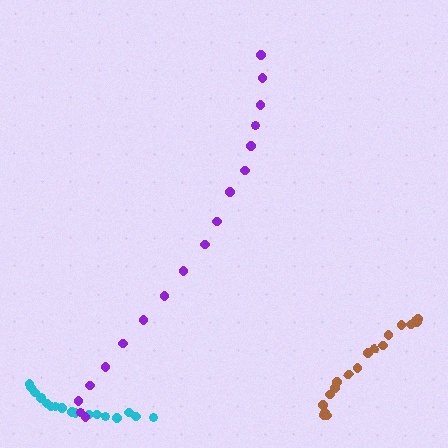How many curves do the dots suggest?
There are 3 distinct paths.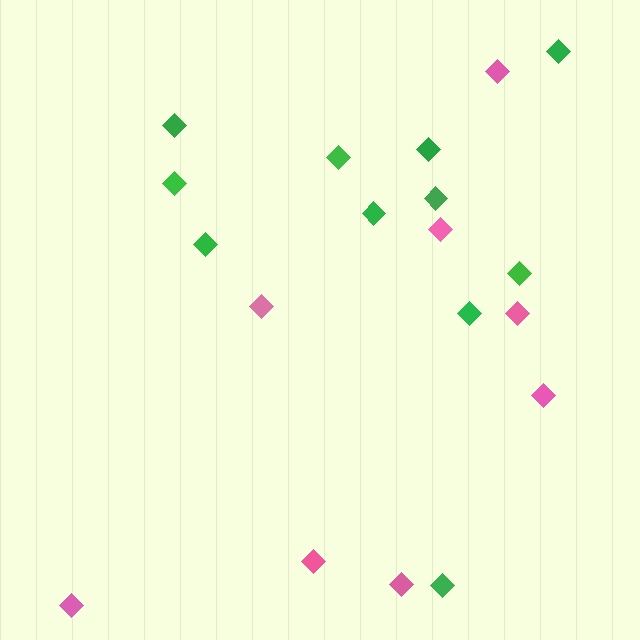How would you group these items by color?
There are 2 groups: one group of pink diamonds (8) and one group of green diamonds (11).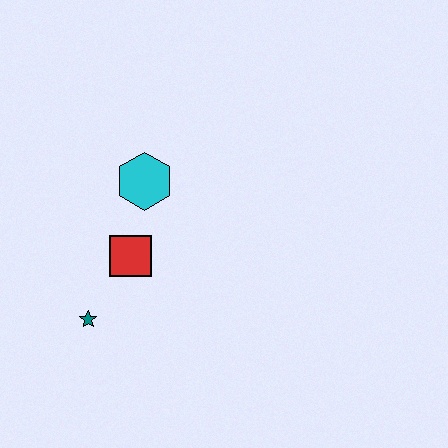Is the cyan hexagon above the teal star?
Yes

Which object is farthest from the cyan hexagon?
The teal star is farthest from the cyan hexagon.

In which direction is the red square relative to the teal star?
The red square is above the teal star.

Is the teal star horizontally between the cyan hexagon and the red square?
No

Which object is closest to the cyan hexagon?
The red square is closest to the cyan hexagon.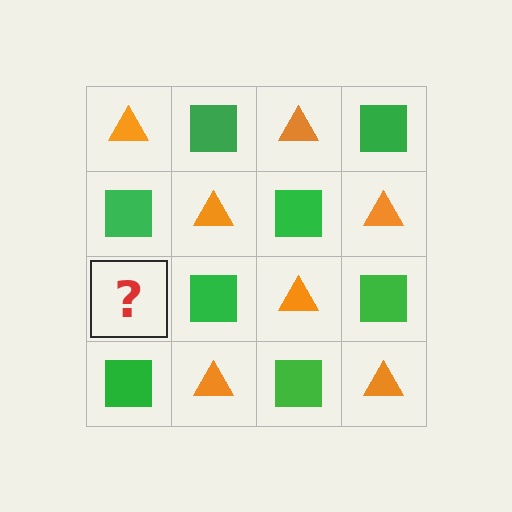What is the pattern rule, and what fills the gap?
The rule is that it alternates orange triangle and green square in a checkerboard pattern. The gap should be filled with an orange triangle.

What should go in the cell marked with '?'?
The missing cell should contain an orange triangle.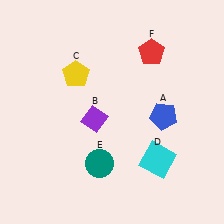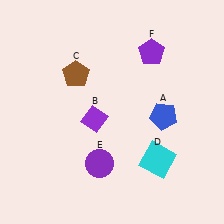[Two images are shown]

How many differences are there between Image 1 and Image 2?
There are 3 differences between the two images.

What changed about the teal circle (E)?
In Image 1, E is teal. In Image 2, it changed to purple.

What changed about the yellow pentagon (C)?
In Image 1, C is yellow. In Image 2, it changed to brown.